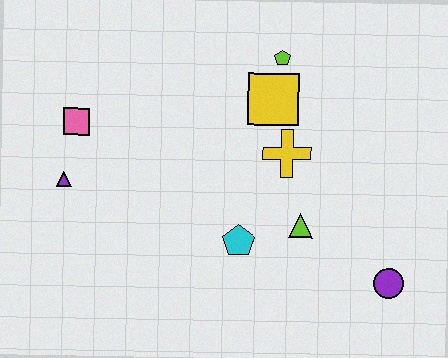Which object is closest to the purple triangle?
The pink square is closest to the purple triangle.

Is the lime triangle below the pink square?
Yes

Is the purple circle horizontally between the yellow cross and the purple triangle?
No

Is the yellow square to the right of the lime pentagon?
No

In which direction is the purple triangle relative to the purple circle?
The purple triangle is to the left of the purple circle.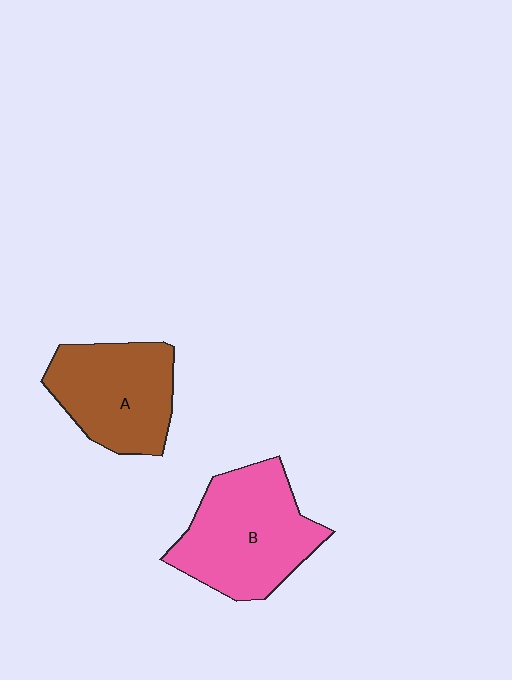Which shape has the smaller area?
Shape A (brown).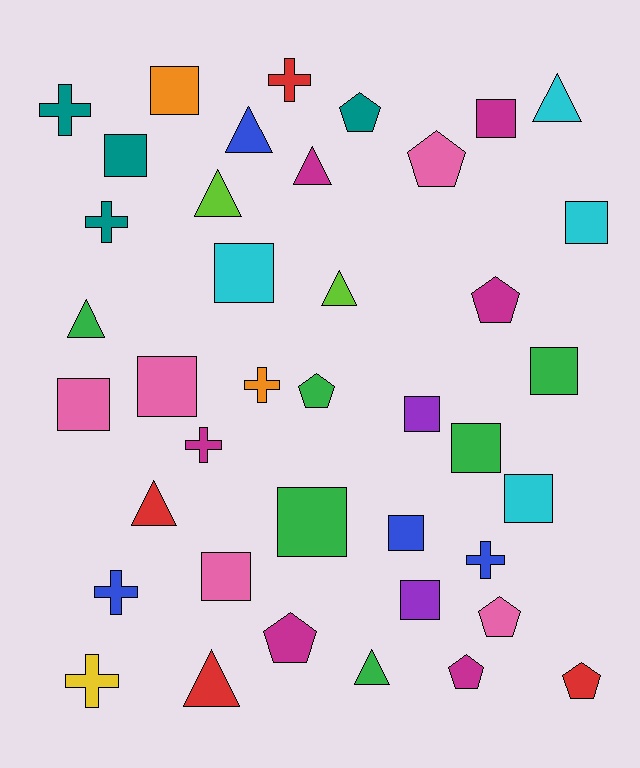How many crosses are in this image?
There are 8 crosses.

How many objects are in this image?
There are 40 objects.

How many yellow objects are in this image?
There is 1 yellow object.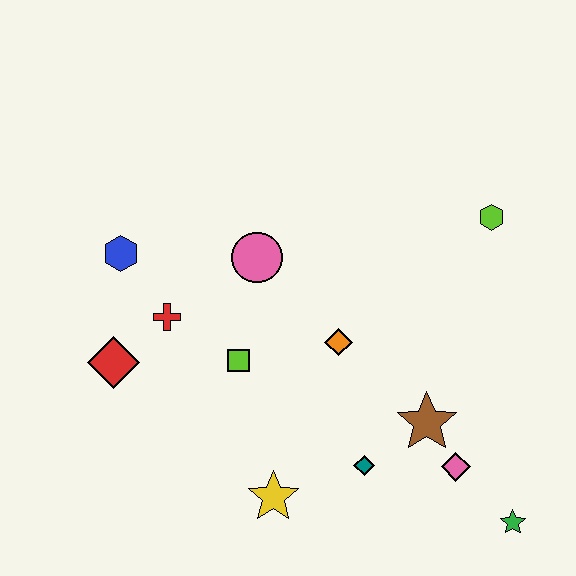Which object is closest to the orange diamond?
The lime square is closest to the orange diamond.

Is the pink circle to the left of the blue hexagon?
No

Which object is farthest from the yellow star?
The lime hexagon is farthest from the yellow star.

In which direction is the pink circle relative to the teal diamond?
The pink circle is above the teal diamond.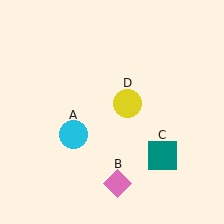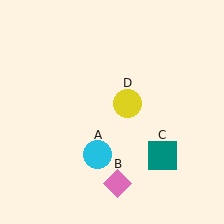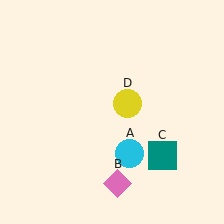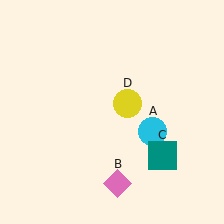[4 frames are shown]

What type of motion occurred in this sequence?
The cyan circle (object A) rotated counterclockwise around the center of the scene.